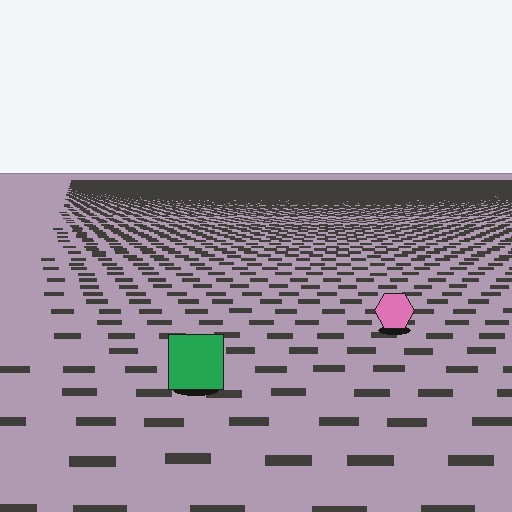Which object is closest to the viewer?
The green square is closest. The texture marks near it are larger and more spread out.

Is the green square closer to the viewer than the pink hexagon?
Yes. The green square is closer — you can tell from the texture gradient: the ground texture is coarser near it.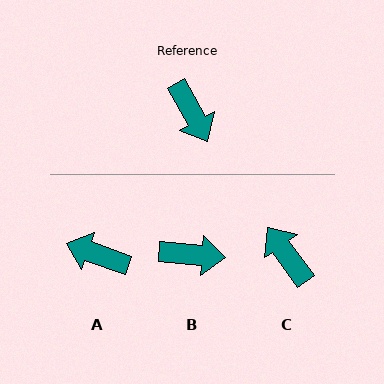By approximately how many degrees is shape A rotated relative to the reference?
Approximately 138 degrees clockwise.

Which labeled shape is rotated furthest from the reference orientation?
C, about 173 degrees away.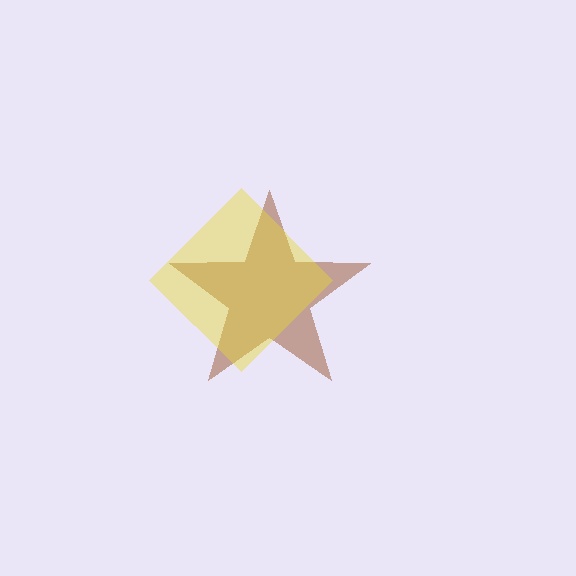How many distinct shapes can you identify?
There are 2 distinct shapes: a brown star, a yellow diamond.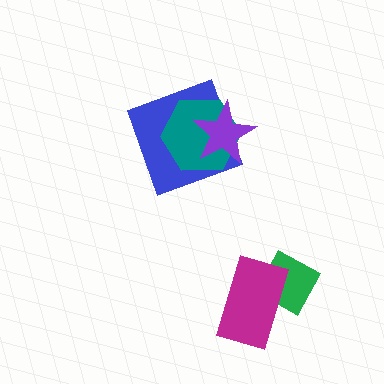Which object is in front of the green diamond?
The magenta rectangle is in front of the green diamond.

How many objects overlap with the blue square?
2 objects overlap with the blue square.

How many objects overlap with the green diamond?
1 object overlaps with the green diamond.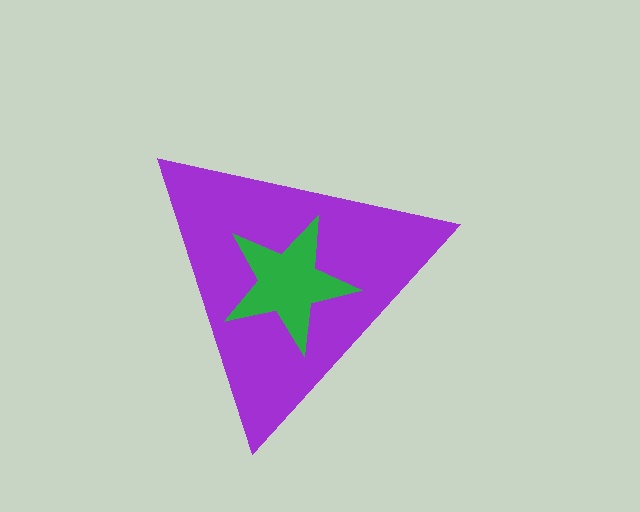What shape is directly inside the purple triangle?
The green star.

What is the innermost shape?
The green star.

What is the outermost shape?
The purple triangle.